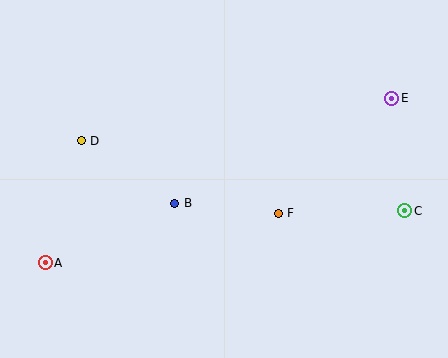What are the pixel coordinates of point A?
Point A is at (45, 263).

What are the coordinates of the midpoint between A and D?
The midpoint between A and D is at (63, 202).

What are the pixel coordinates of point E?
Point E is at (392, 98).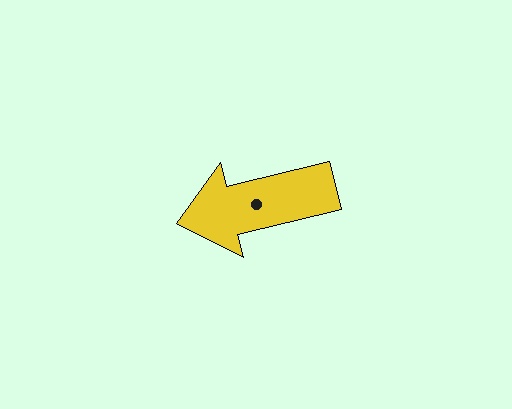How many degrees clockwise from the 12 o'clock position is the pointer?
Approximately 257 degrees.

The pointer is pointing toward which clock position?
Roughly 9 o'clock.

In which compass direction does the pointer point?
West.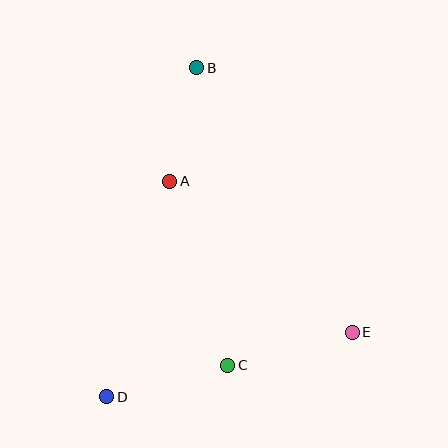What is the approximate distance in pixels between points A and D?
The distance between A and D is approximately 225 pixels.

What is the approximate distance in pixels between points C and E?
The distance between C and E is approximately 129 pixels.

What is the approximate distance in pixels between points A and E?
The distance between A and E is approximately 237 pixels.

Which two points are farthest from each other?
Points B and D are farthest from each other.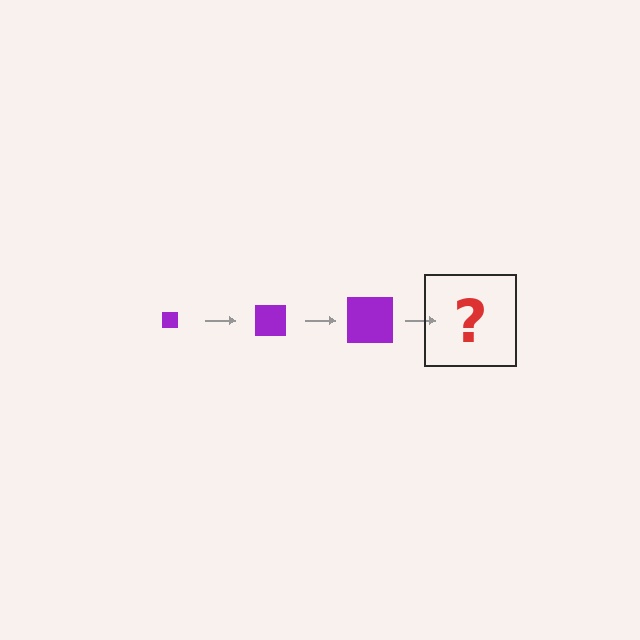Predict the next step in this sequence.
The next step is a purple square, larger than the previous one.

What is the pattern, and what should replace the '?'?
The pattern is that the square gets progressively larger each step. The '?' should be a purple square, larger than the previous one.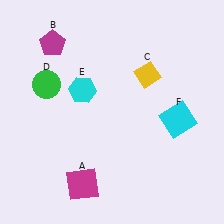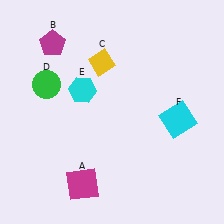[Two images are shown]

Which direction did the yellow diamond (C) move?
The yellow diamond (C) moved left.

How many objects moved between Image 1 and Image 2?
1 object moved between the two images.